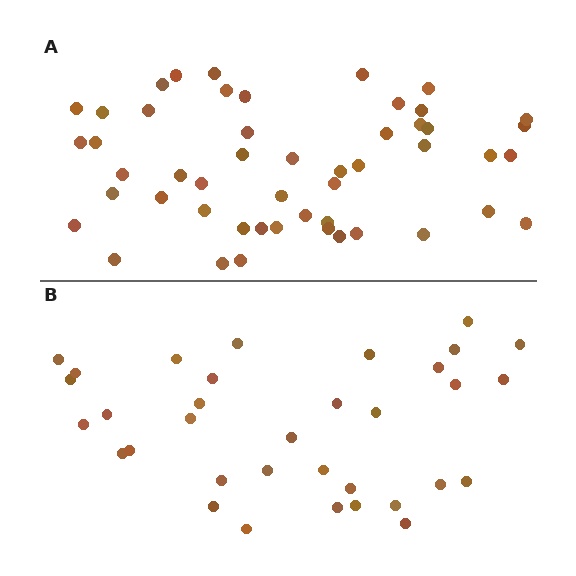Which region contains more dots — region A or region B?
Region A (the top region) has more dots.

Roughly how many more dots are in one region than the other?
Region A has approximately 15 more dots than region B.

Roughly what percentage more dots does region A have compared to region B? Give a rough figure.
About 45% more.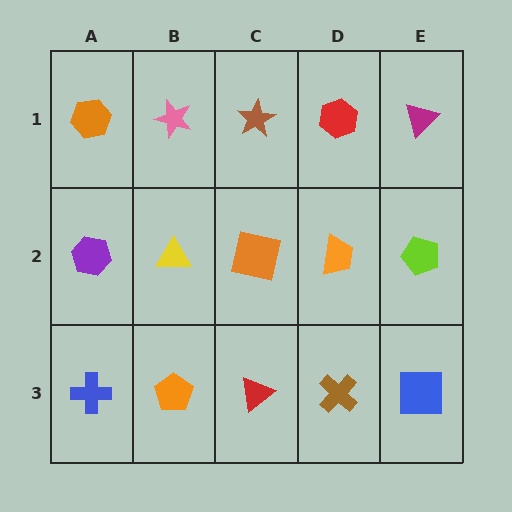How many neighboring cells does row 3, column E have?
2.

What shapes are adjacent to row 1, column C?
An orange square (row 2, column C), a pink star (row 1, column B), a red hexagon (row 1, column D).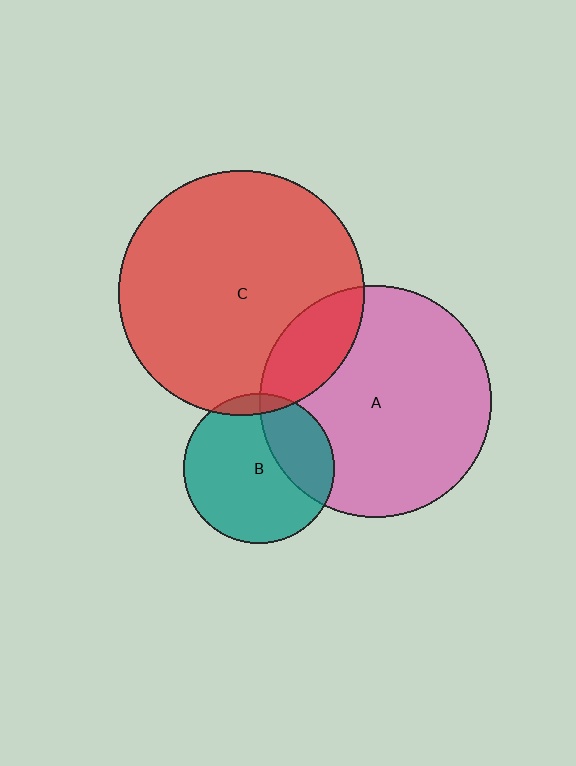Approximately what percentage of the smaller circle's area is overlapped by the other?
Approximately 20%.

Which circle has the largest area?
Circle C (red).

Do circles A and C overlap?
Yes.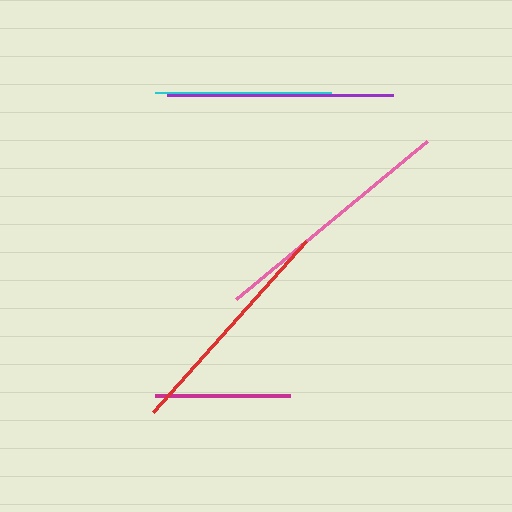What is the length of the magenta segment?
The magenta segment is approximately 135 pixels long.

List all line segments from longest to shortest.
From longest to shortest: pink, red, purple, cyan, magenta.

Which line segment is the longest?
The pink line is the longest at approximately 248 pixels.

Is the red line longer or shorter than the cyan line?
The red line is longer than the cyan line.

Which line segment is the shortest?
The magenta line is the shortest at approximately 135 pixels.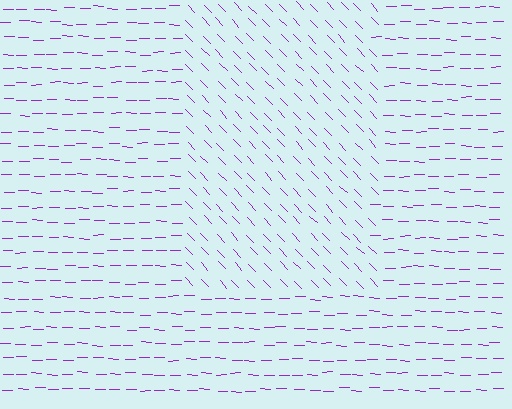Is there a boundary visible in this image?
Yes, there is a texture boundary formed by a change in line orientation.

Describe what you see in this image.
The image is filled with small purple line segments. A rectangle region in the image has lines oriented differently from the surrounding lines, creating a visible texture boundary.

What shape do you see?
I see a rectangle.